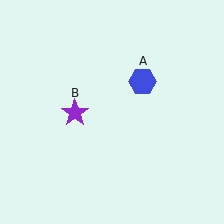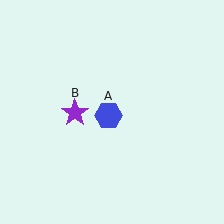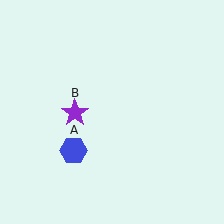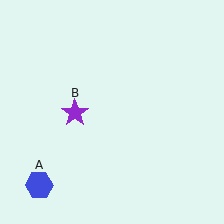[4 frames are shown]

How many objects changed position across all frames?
1 object changed position: blue hexagon (object A).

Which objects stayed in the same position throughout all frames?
Purple star (object B) remained stationary.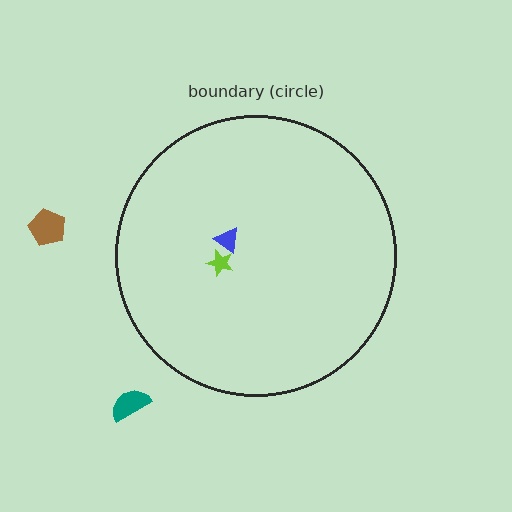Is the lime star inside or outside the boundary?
Inside.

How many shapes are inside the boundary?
2 inside, 2 outside.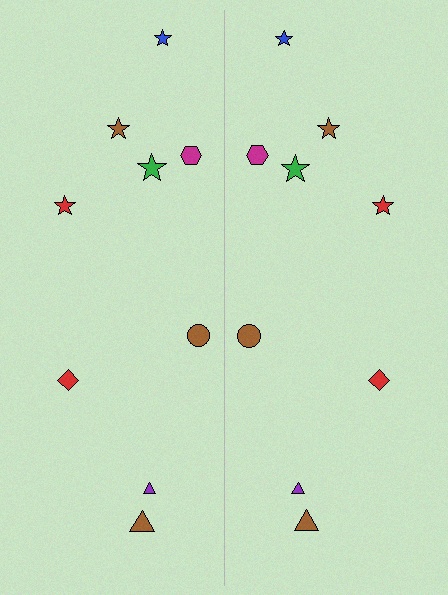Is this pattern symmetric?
Yes, this pattern has bilateral (reflection) symmetry.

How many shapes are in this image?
There are 18 shapes in this image.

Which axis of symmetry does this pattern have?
The pattern has a vertical axis of symmetry running through the center of the image.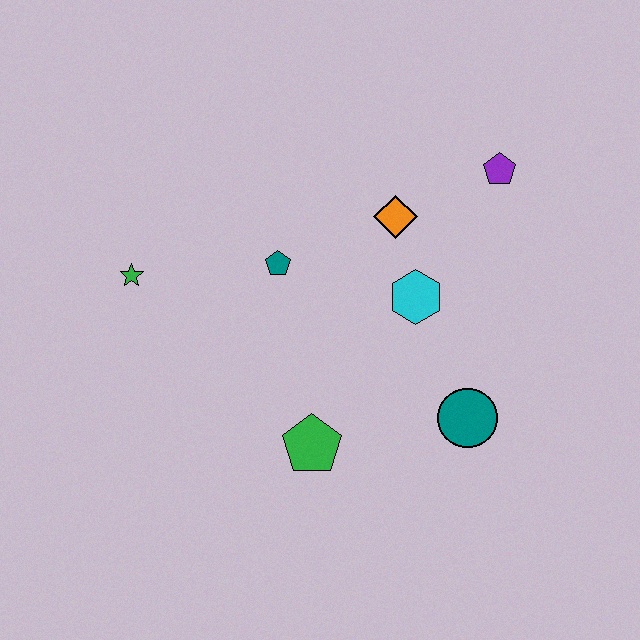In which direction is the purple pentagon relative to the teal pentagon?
The purple pentagon is to the right of the teal pentagon.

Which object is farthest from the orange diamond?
The green star is farthest from the orange diamond.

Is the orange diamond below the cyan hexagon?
No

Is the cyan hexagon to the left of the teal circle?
Yes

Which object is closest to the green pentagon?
The teal circle is closest to the green pentagon.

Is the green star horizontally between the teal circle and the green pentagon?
No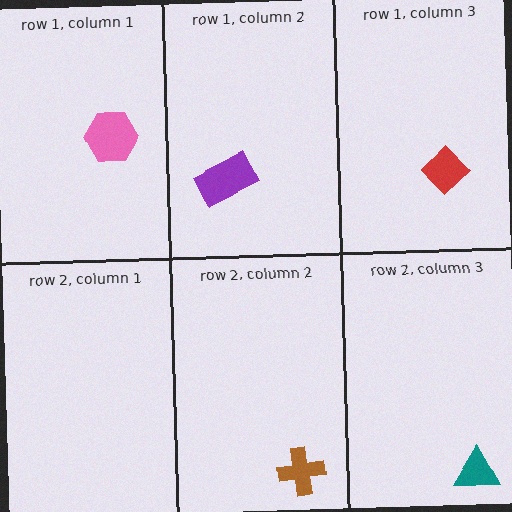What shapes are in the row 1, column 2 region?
The purple rectangle.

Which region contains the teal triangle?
The row 2, column 3 region.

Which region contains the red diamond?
The row 1, column 3 region.